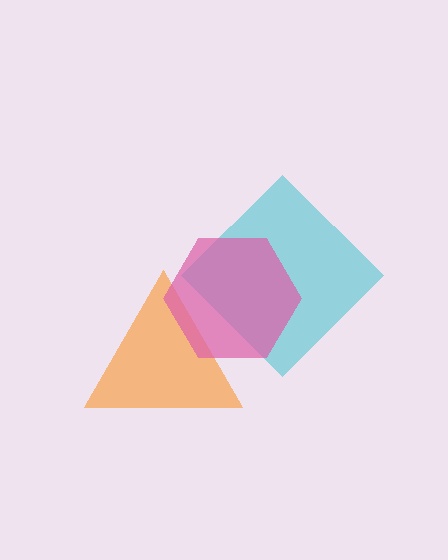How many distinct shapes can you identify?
There are 3 distinct shapes: an orange triangle, a cyan diamond, a pink hexagon.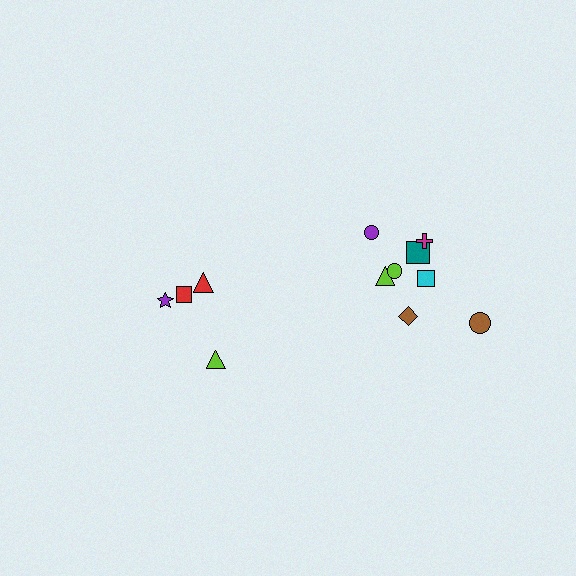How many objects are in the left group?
There are 4 objects.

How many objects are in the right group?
There are 8 objects.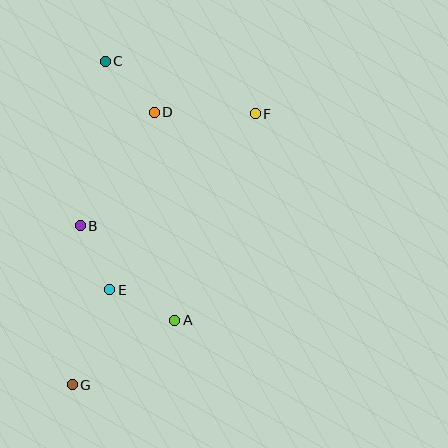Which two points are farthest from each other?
Points F and G are farthest from each other.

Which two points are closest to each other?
Points B and E are closest to each other.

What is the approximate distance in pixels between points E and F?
The distance between E and F is approximately 228 pixels.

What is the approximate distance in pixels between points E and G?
The distance between E and G is approximately 102 pixels.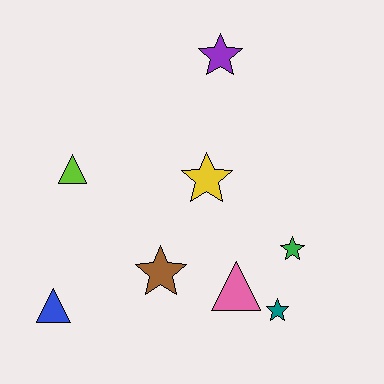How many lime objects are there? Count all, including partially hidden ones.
There is 1 lime object.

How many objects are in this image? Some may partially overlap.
There are 8 objects.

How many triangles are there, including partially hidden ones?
There are 3 triangles.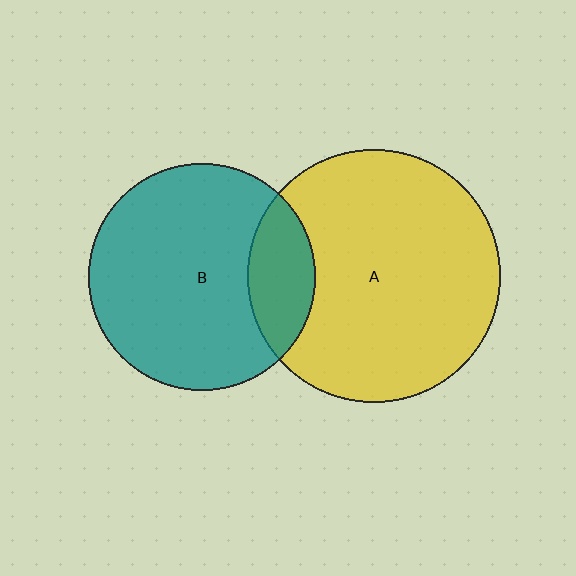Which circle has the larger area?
Circle A (yellow).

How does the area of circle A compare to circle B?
Approximately 1.2 times.